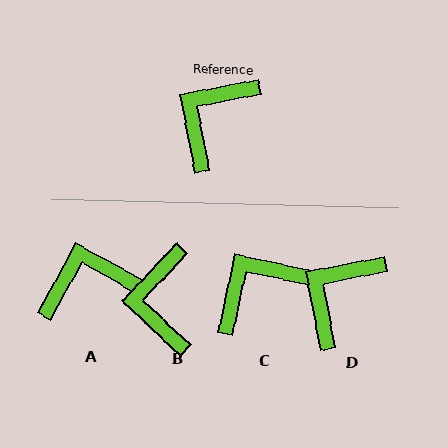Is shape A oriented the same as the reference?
No, it is off by about 40 degrees.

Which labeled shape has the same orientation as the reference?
D.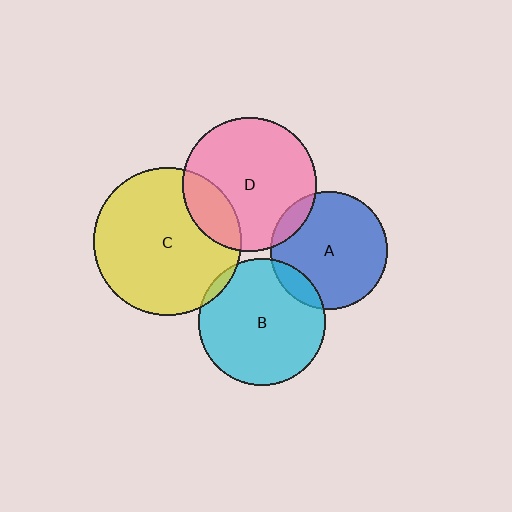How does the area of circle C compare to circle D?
Approximately 1.2 times.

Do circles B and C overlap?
Yes.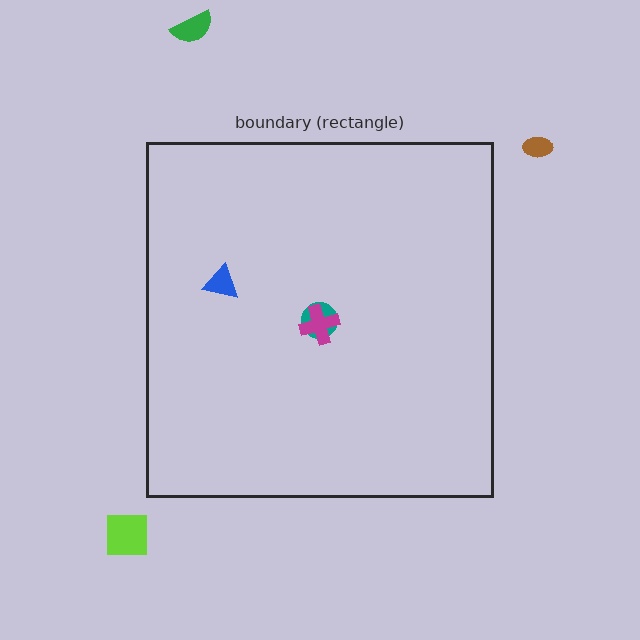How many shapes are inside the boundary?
3 inside, 3 outside.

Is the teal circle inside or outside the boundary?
Inside.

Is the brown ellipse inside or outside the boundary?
Outside.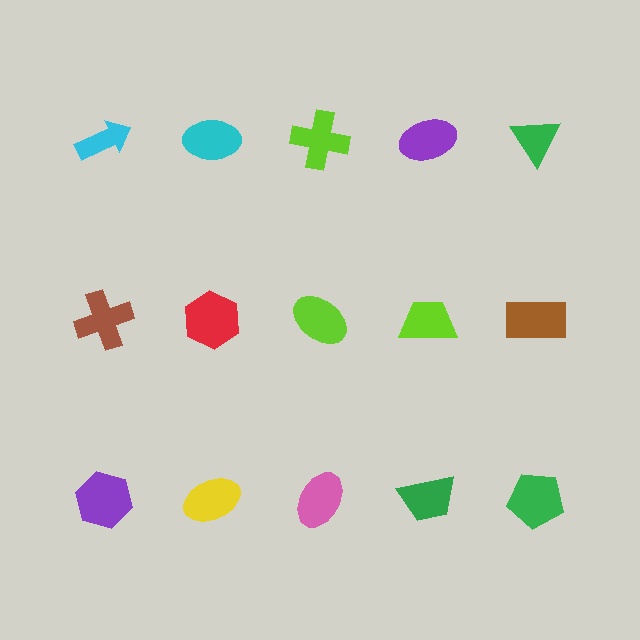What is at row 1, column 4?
A purple ellipse.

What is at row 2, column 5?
A brown rectangle.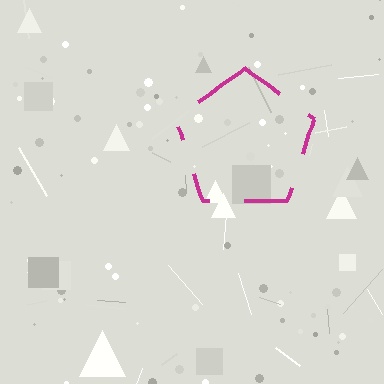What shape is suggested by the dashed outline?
The dashed outline suggests a pentagon.